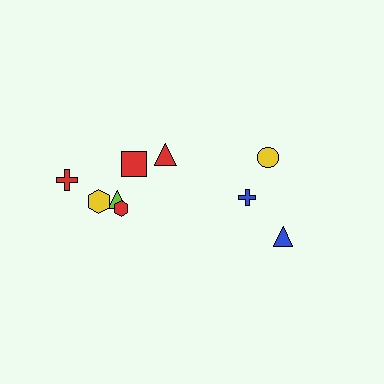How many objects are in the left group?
There are 6 objects.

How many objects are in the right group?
There are 3 objects.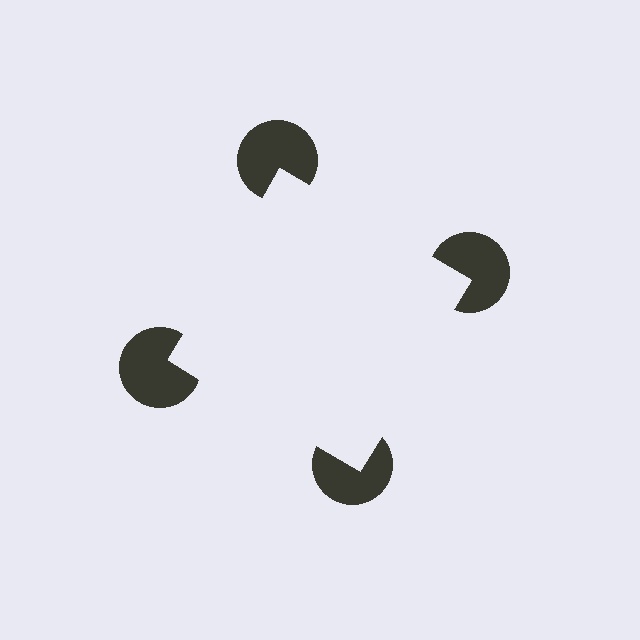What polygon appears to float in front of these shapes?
An illusory square — its edges are inferred from the aligned wedge cuts in the pac-man discs, not physically drawn.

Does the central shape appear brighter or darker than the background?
It typically appears slightly brighter than the background, even though no actual brightness change is drawn.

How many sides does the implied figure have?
4 sides.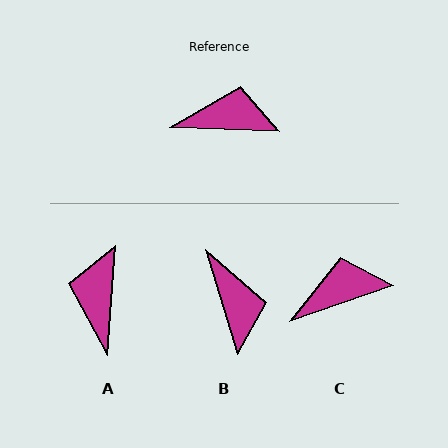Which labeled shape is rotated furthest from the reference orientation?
A, about 88 degrees away.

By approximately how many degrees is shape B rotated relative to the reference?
Approximately 71 degrees clockwise.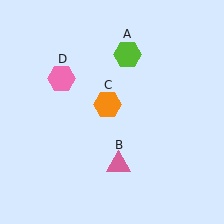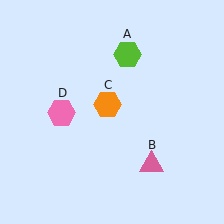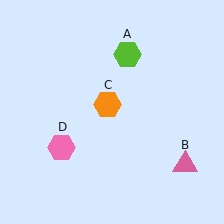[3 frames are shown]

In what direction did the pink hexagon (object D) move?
The pink hexagon (object D) moved down.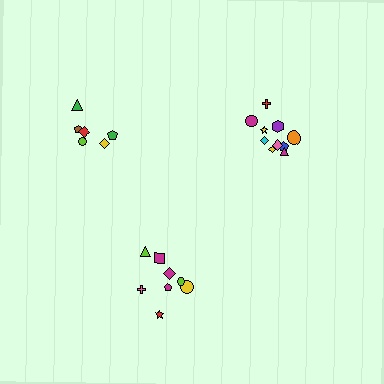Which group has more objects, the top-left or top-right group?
The top-right group.